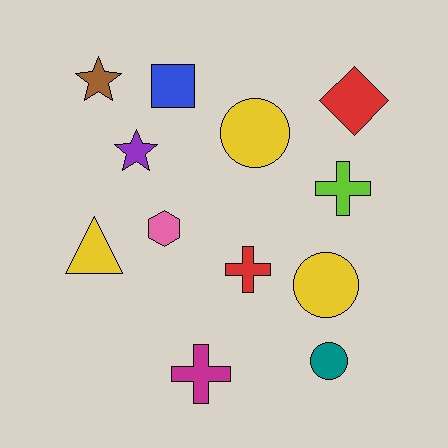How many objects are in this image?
There are 12 objects.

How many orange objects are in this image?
There are no orange objects.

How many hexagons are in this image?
There is 1 hexagon.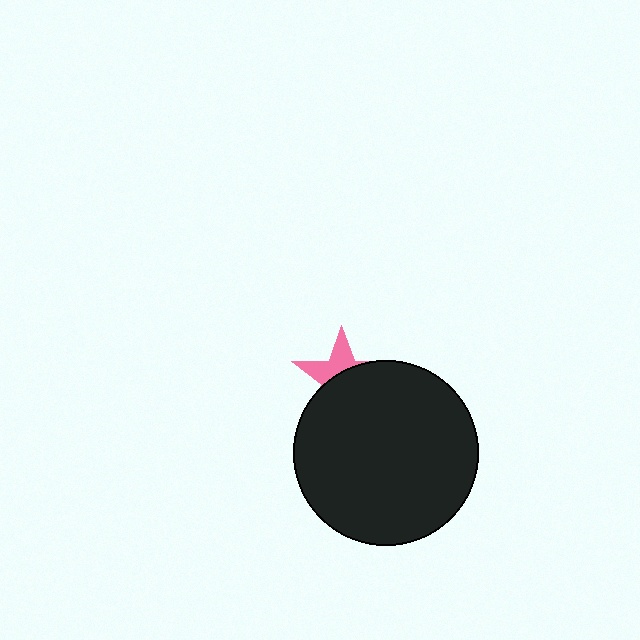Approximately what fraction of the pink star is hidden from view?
Roughly 62% of the pink star is hidden behind the black circle.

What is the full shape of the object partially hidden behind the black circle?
The partially hidden object is a pink star.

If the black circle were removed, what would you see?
You would see the complete pink star.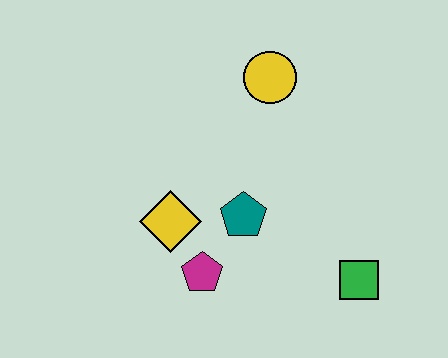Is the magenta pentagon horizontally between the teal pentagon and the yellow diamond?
Yes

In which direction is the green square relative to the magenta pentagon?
The green square is to the right of the magenta pentagon.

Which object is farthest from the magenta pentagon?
The yellow circle is farthest from the magenta pentagon.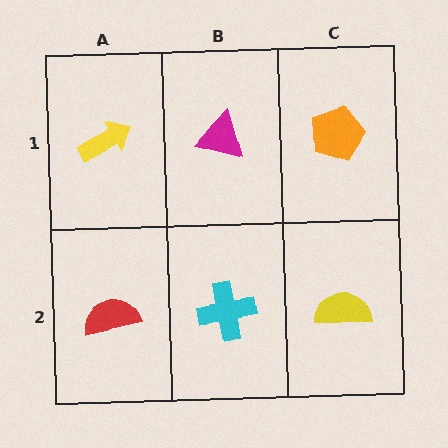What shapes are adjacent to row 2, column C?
An orange pentagon (row 1, column C), a cyan cross (row 2, column B).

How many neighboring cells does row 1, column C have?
2.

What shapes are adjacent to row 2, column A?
A yellow arrow (row 1, column A), a cyan cross (row 2, column B).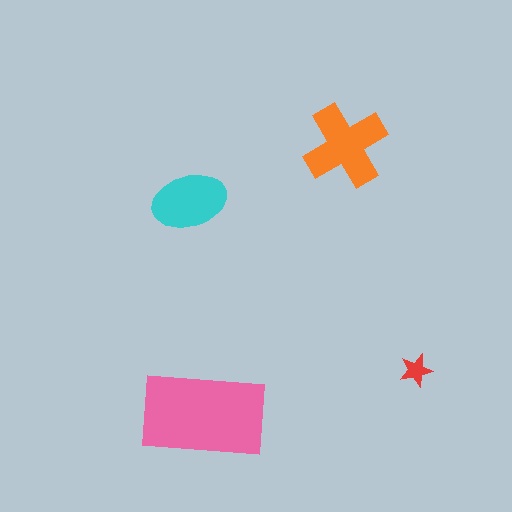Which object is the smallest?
The red star.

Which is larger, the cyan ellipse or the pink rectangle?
The pink rectangle.